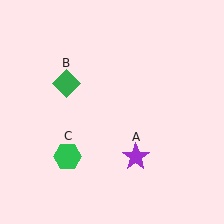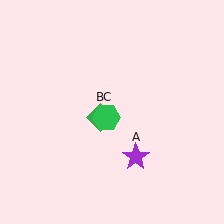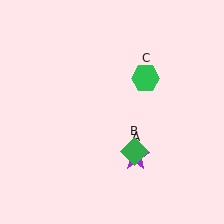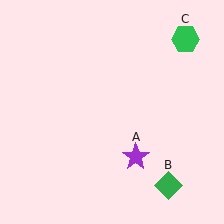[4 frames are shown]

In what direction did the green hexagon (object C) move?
The green hexagon (object C) moved up and to the right.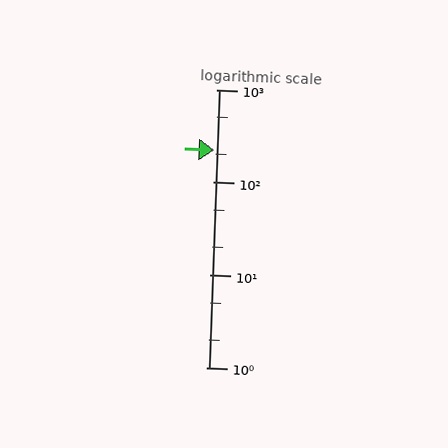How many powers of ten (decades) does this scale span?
The scale spans 3 decades, from 1 to 1000.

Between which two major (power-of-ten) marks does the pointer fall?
The pointer is between 100 and 1000.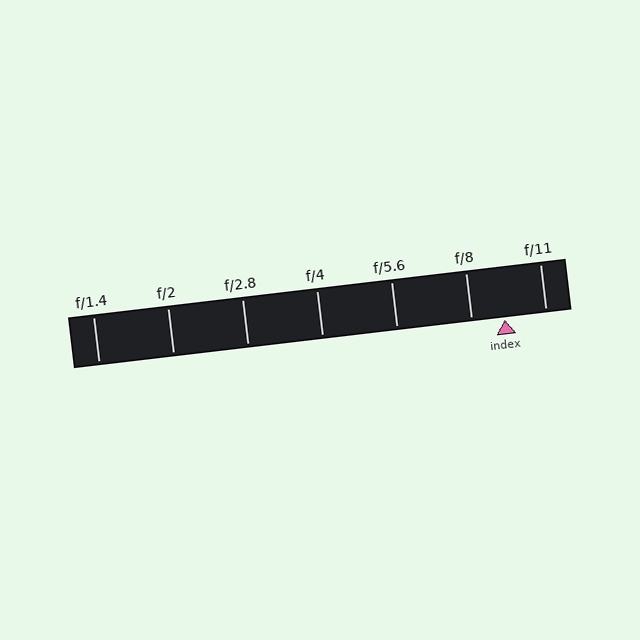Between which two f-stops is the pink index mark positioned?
The index mark is between f/8 and f/11.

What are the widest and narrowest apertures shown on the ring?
The widest aperture shown is f/1.4 and the narrowest is f/11.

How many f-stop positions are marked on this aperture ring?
There are 7 f-stop positions marked.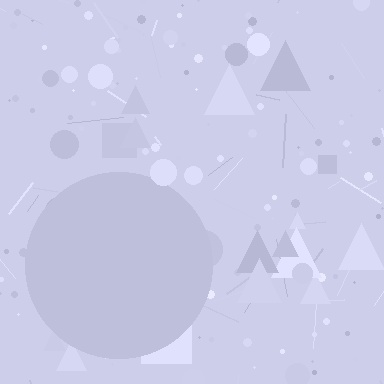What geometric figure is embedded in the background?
A circle is embedded in the background.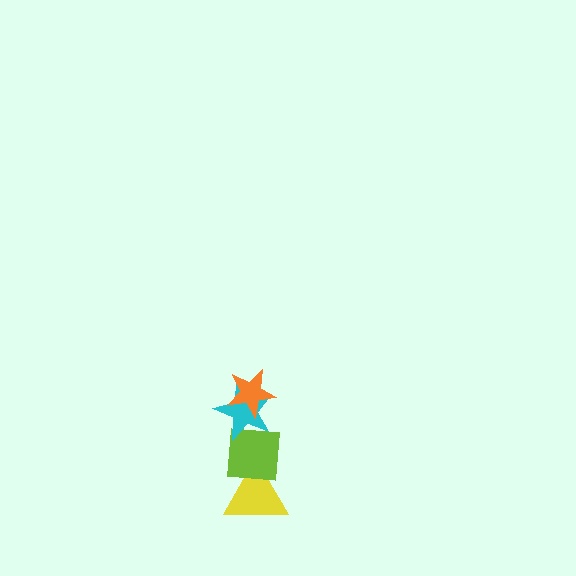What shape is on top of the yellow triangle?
The lime square is on top of the yellow triangle.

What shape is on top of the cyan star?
The orange star is on top of the cyan star.